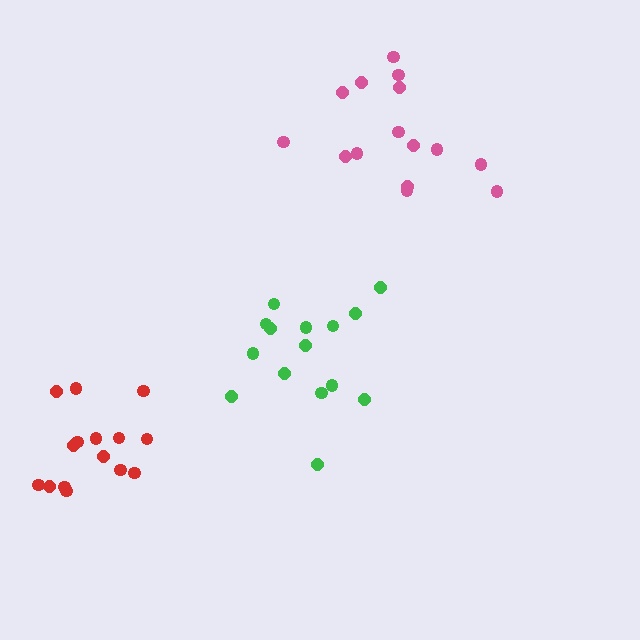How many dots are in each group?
Group 1: 15 dots, Group 2: 15 dots, Group 3: 15 dots (45 total).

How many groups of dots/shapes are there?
There are 3 groups.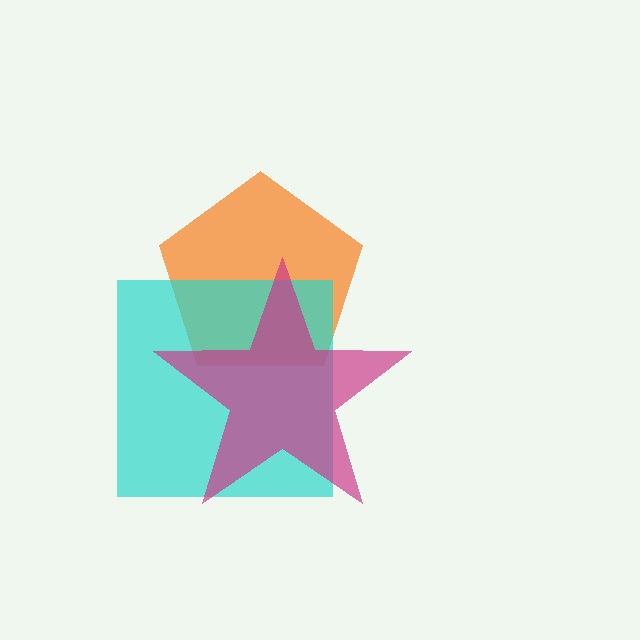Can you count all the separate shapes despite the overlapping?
Yes, there are 3 separate shapes.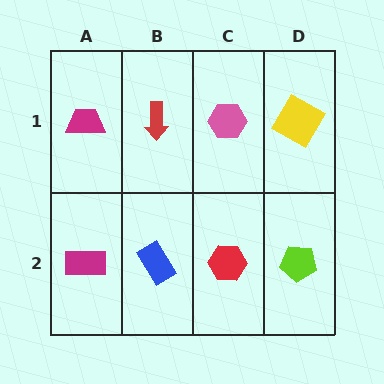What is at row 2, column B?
A blue rectangle.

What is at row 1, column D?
A yellow square.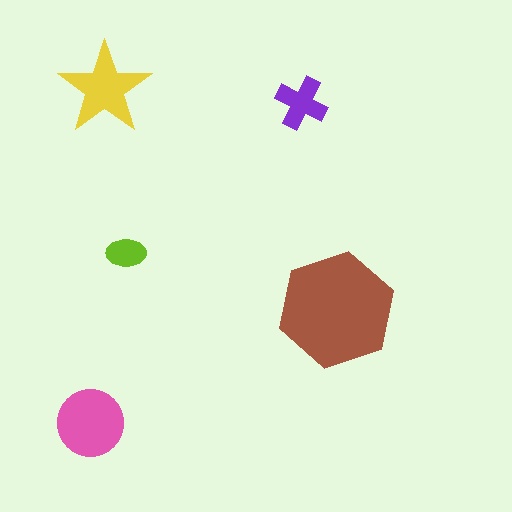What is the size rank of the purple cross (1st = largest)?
4th.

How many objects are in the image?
There are 5 objects in the image.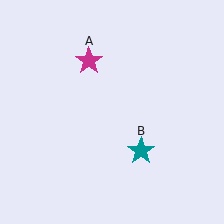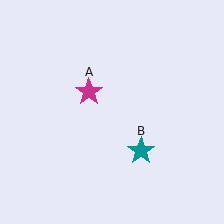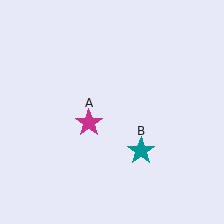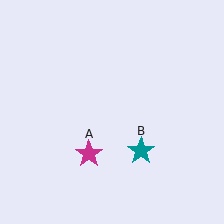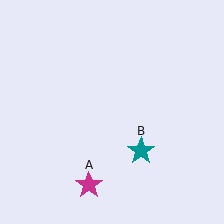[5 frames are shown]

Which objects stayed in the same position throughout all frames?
Teal star (object B) remained stationary.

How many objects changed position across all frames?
1 object changed position: magenta star (object A).